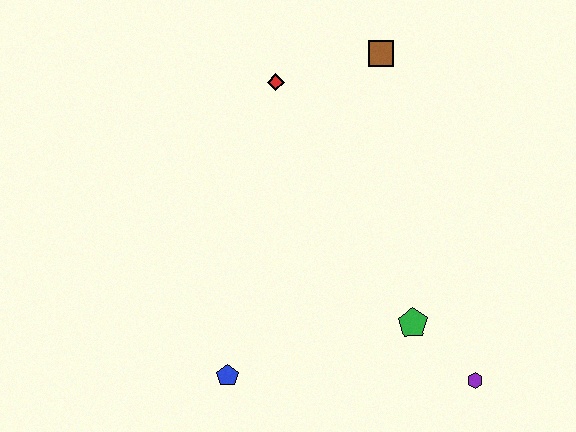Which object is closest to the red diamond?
The brown square is closest to the red diamond.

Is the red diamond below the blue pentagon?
No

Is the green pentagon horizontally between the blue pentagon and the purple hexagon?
Yes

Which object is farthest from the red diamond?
The purple hexagon is farthest from the red diamond.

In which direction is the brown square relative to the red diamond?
The brown square is to the right of the red diamond.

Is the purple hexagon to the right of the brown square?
Yes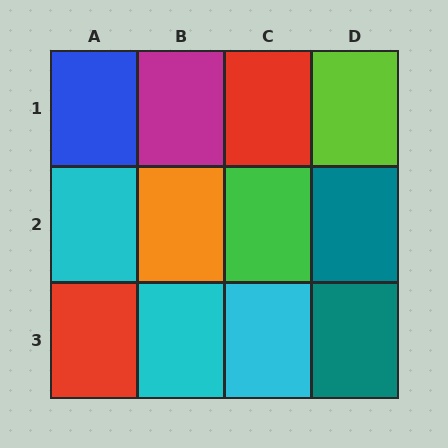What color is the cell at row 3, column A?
Red.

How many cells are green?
1 cell is green.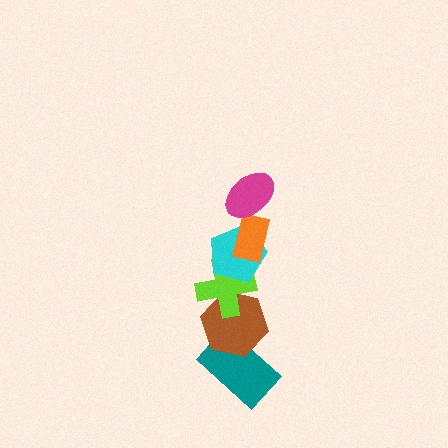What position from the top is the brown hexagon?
The brown hexagon is 5th from the top.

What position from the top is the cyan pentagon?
The cyan pentagon is 3rd from the top.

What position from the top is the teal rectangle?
The teal rectangle is 6th from the top.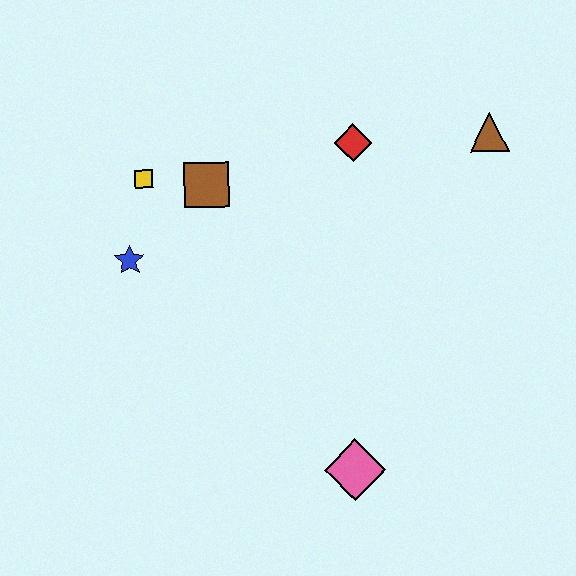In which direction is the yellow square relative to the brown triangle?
The yellow square is to the left of the brown triangle.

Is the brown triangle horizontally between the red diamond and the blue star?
No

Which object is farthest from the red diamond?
The pink diamond is farthest from the red diamond.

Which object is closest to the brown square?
The yellow square is closest to the brown square.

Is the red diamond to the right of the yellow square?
Yes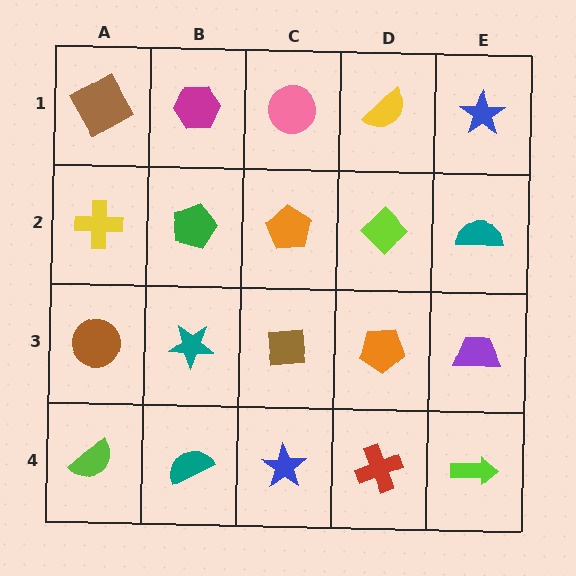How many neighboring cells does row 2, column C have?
4.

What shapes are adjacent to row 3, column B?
A green pentagon (row 2, column B), a teal semicircle (row 4, column B), a brown circle (row 3, column A), a brown square (row 3, column C).